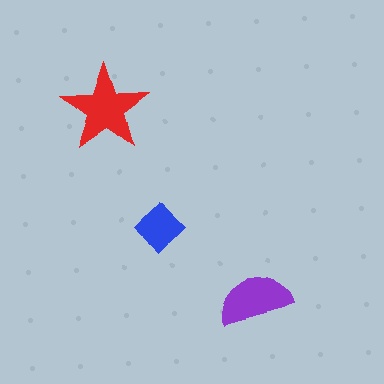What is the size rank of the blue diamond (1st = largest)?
3rd.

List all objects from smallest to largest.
The blue diamond, the purple semicircle, the red star.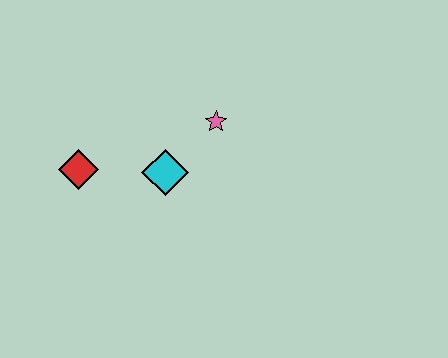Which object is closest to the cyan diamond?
The pink star is closest to the cyan diamond.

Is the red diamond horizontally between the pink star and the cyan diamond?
No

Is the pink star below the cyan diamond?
No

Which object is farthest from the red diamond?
The pink star is farthest from the red diamond.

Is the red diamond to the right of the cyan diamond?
No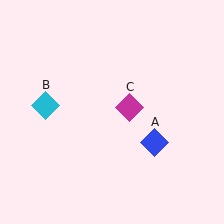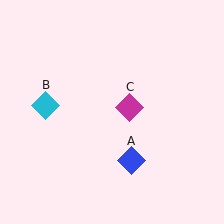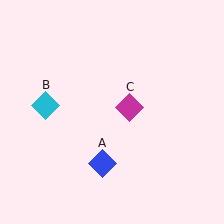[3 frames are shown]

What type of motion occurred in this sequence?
The blue diamond (object A) rotated clockwise around the center of the scene.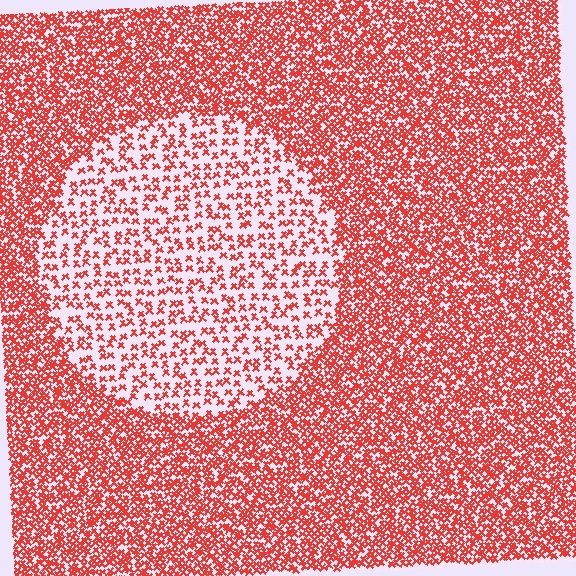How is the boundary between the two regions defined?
The boundary is defined by a change in element density (approximately 2.4x ratio). All elements are the same color, size, and shape.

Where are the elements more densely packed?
The elements are more densely packed outside the circle boundary.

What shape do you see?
I see a circle.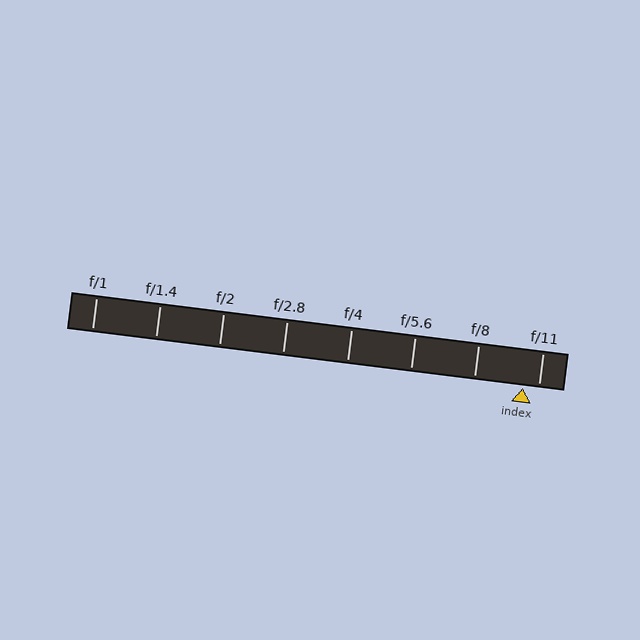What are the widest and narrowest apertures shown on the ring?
The widest aperture shown is f/1 and the narrowest is f/11.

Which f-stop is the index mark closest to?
The index mark is closest to f/11.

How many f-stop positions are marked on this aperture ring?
There are 8 f-stop positions marked.